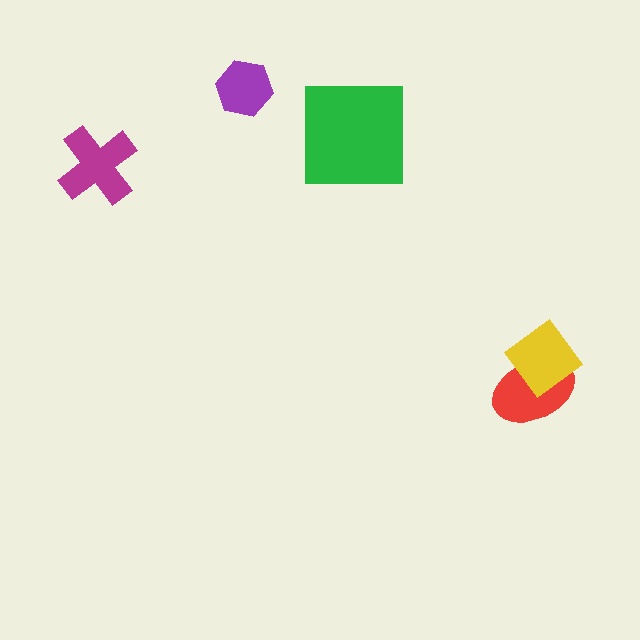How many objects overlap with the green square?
0 objects overlap with the green square.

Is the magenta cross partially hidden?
No, no other shape covers it.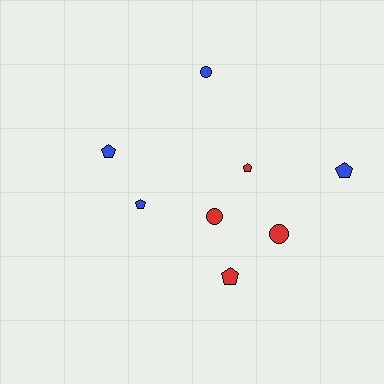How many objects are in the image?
There are 8 objects.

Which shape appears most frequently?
Pentagon, with 5 objects.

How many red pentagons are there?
There are 2 red pentagons.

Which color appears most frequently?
Red, with 4 objects.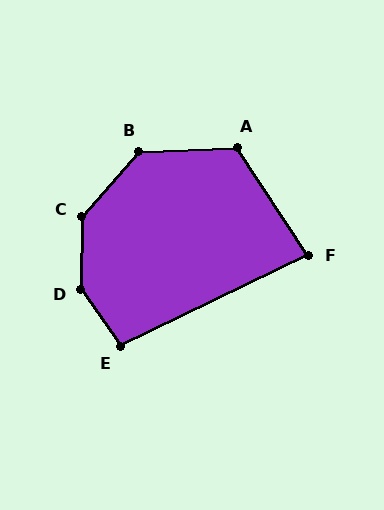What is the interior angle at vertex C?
Approximately 140 degrees (obtuse).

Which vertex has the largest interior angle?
D, at approximately 145 degrees.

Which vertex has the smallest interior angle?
F, at approximately 82 degrees.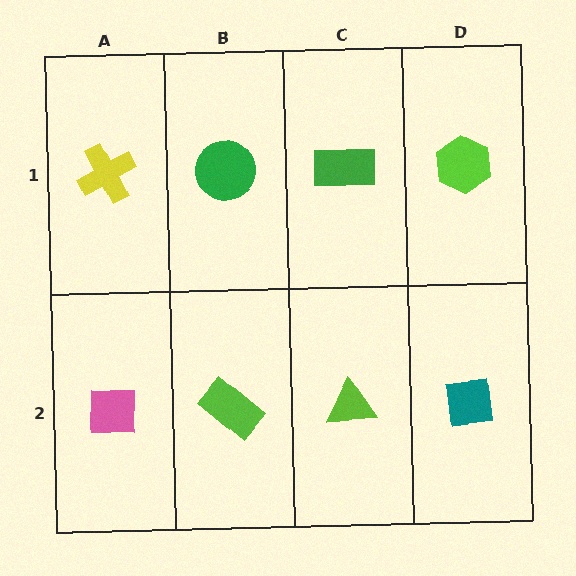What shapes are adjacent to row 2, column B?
A green circle (row 1, column B), a pink square (row 2, column A), a lime triangle (row 2, column C).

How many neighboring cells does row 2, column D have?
2.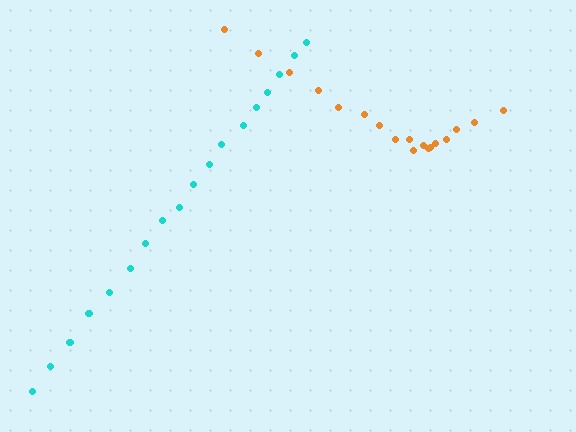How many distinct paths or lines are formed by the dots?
There are 2 distinct paths.